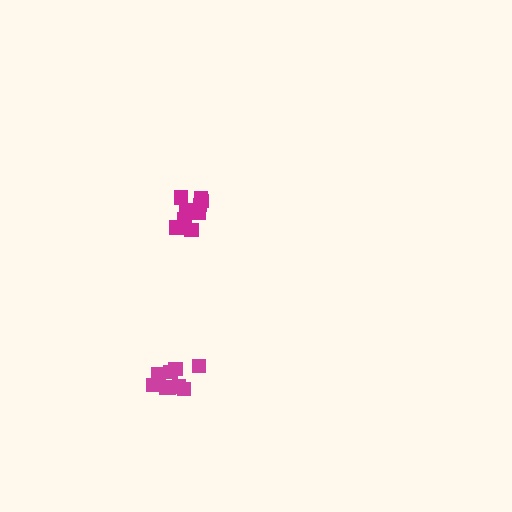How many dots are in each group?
Group 1: 11 dots, Group 2: 10 dots (21 total).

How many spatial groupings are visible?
There are 2 spatial groupings.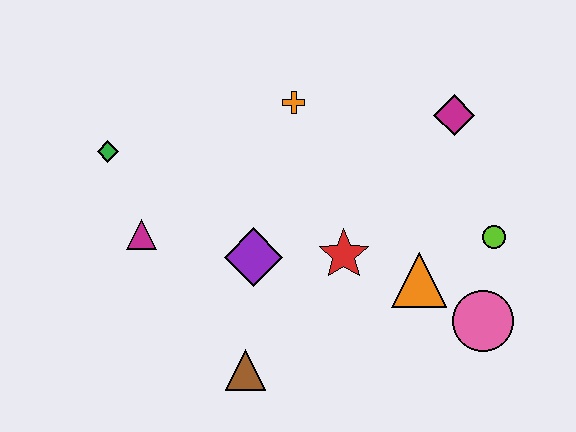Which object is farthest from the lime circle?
The green diamond is farthest from the lime circle.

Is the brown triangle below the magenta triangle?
Yes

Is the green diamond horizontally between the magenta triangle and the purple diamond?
No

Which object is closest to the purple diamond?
The red star is closest to the purple diamond.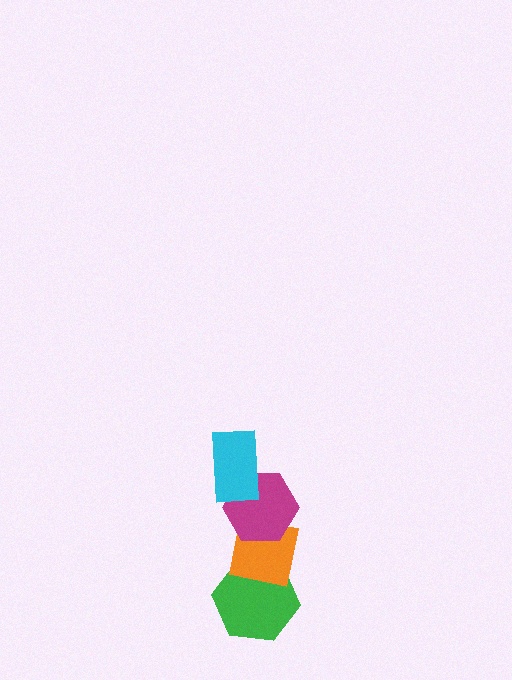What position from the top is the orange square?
The orange square is 3rd from the top.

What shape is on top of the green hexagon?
The orange square is on top of the green hexagon.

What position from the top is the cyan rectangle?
The cyan rectangle is 1st from the top.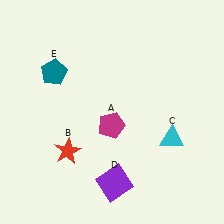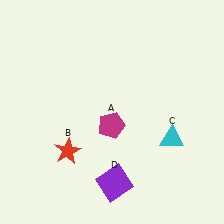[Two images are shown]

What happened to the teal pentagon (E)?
The teal pentagon (E) was removed in Image 2. It was in the top-left area of Image 1.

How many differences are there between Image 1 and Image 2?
There is 1 difference between the two images.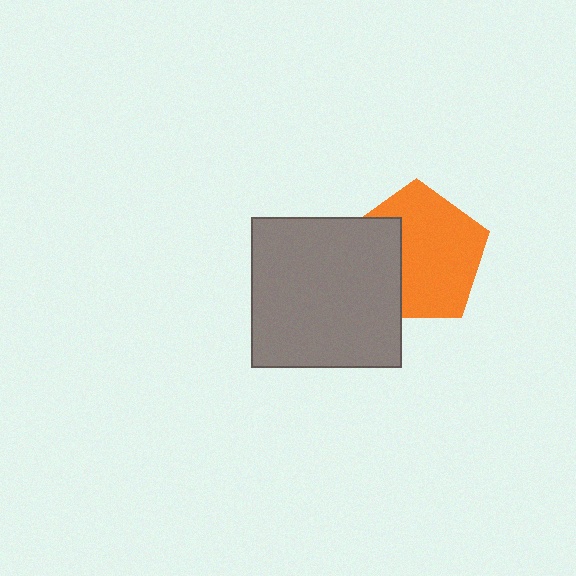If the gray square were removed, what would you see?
You would see the complete orange pentagon.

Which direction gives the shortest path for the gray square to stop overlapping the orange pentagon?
Moving left gives the shortest separation.